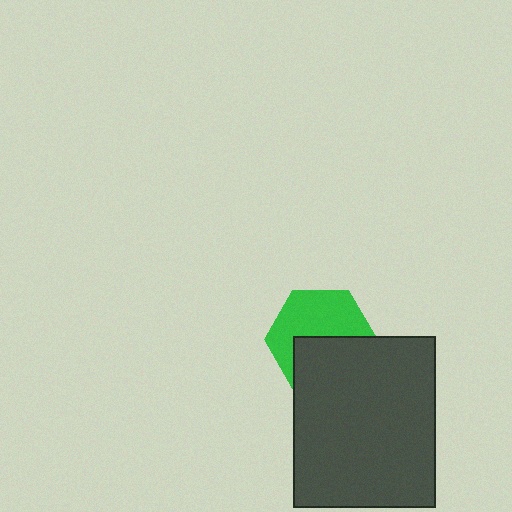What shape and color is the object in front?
The object in front is a dark gray rectangle.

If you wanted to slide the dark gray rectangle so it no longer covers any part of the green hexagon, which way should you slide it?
Slide it down — that is the most direct way to separate the two shapes.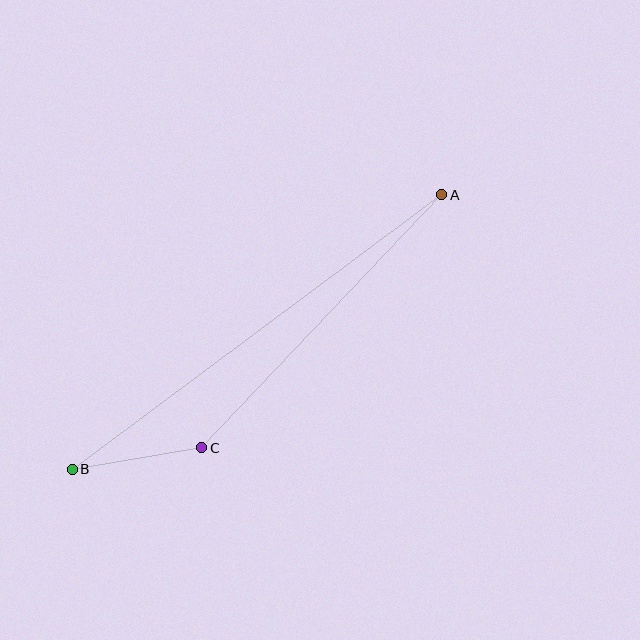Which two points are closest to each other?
Points B and C are closest to each other.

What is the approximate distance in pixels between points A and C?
The distance between A and C is approximately 349 pixels.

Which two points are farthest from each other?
Points A and B are farthest from each other.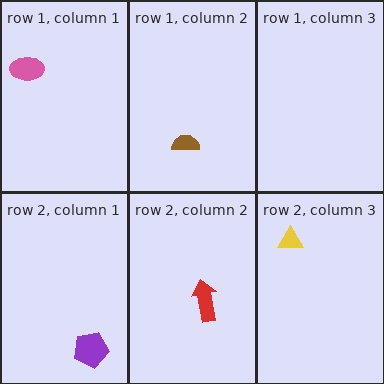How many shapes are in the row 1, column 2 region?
1.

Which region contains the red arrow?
The row 2, column 2 region.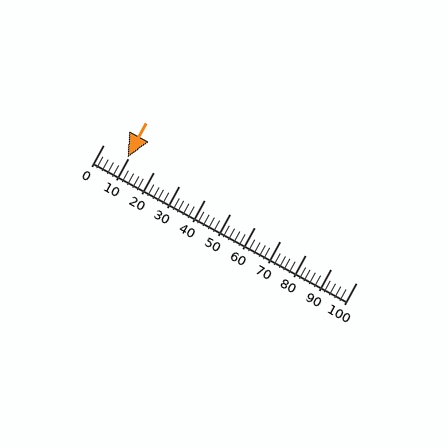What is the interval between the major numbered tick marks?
The major tick marks are spaced 10 units apart.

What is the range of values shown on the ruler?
The ruler shows values from 0 to 100.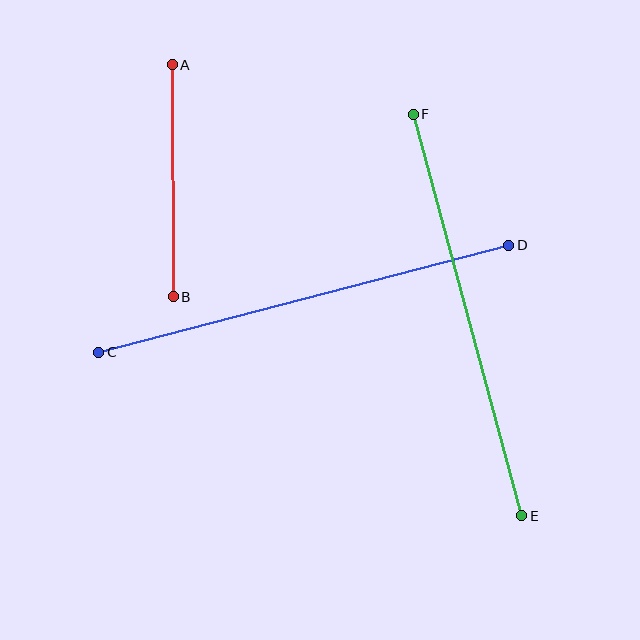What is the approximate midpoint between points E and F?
The midpoint is at approximately (467, 315) pixels.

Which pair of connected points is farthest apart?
Points C and D are farthest apart.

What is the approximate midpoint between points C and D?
The midpoint is at approximately (304, 299) pixels.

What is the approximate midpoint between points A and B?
The midpoint is at approximately (173, 181) pixels.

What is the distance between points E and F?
The distance is approximately 416 pixels.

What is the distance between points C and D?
The distance is approximately 424 pixels.